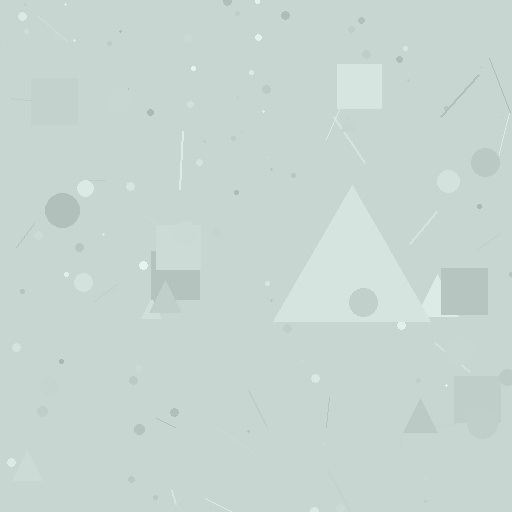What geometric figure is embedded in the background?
A triangle is embedded in the background.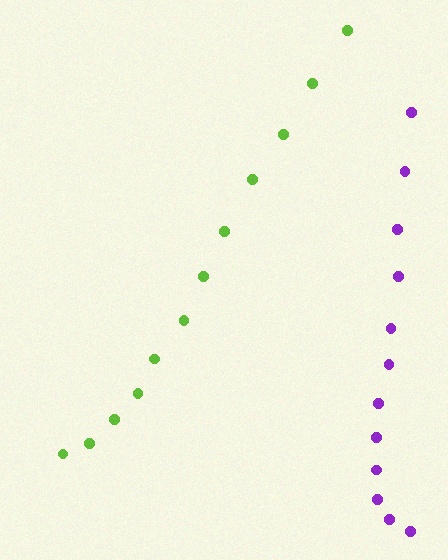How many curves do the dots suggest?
There are 2 distinct paths.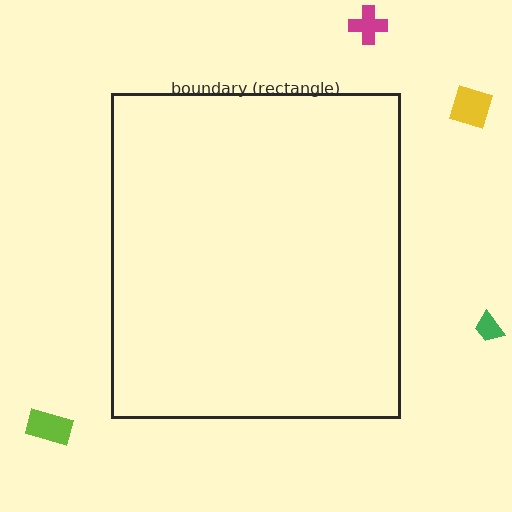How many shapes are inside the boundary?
0 inside, 4 outside.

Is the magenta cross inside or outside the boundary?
Outside.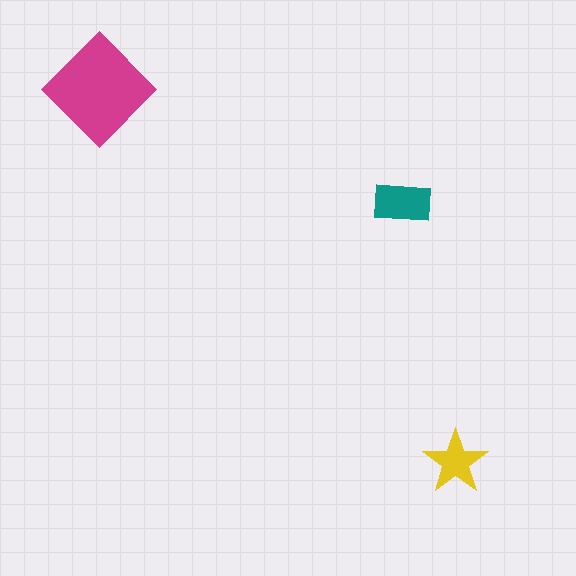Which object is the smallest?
The yellow star.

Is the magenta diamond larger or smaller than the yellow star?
Larger.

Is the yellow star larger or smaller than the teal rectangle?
Smaller.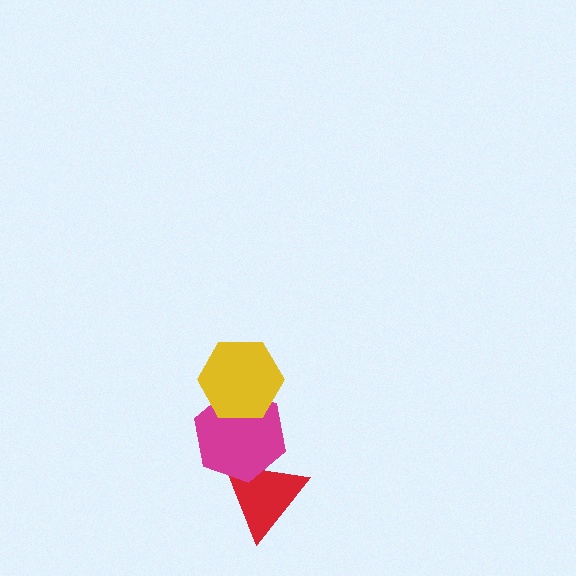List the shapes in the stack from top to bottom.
From top to bottom: the yellow hexagon, the magenta hexagon, the red triangle.